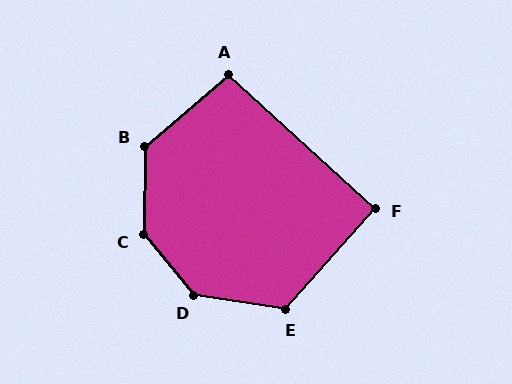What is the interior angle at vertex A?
Approximately 97 degrees (obtuse).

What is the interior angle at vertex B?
Approximately 131 degrees (obtuse).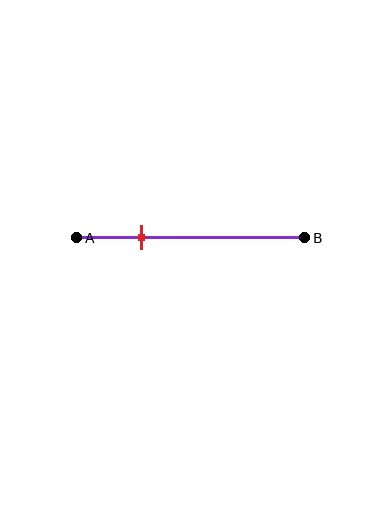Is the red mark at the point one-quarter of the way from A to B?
No, the mark is at about 30% from A, not at the 25% one-quarter point.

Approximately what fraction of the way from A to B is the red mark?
The red mark is approximately 30% of the way from A to B.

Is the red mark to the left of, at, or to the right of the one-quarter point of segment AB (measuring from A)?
The red mark is to the right of the one-quarter point of segment AB.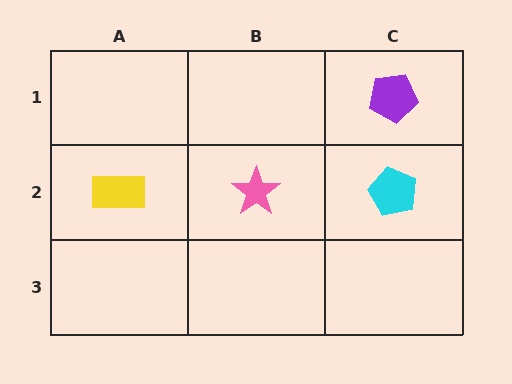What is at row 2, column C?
A cyan pentagon.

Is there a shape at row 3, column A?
No, that cell is empty.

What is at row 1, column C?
A purple pentagon.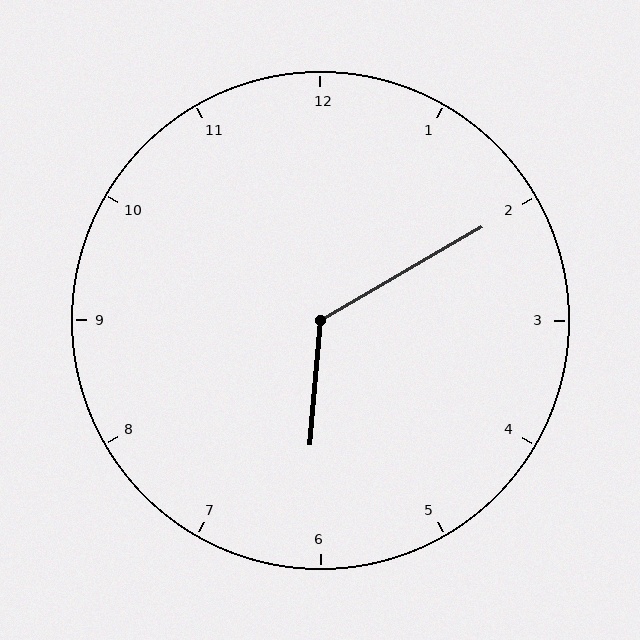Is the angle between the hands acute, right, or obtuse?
It is obtuse.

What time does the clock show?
6:10.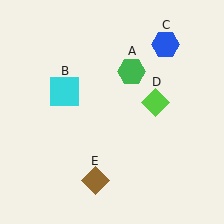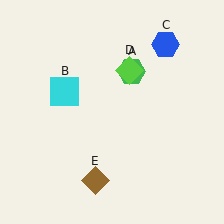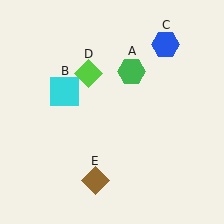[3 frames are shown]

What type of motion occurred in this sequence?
The lime diamond (object D) rotated counterclockwise around the center of the scene.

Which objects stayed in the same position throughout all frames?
Green hexagon (object A) and cyan square (object B) and blue hexagon (object C) and brown diamond (object E) remained stationary.